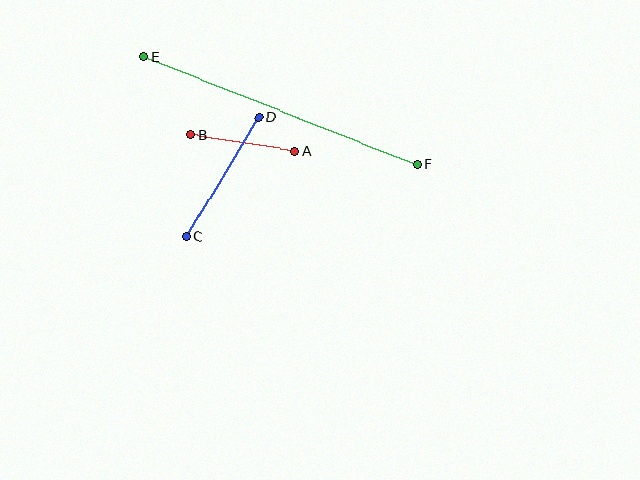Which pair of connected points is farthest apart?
Points E and F are farthest apart.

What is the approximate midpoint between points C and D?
The midpoint is at approximately (223, 177) pixels.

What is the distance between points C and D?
The distance is approximately 140 pixels.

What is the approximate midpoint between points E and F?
The midpoint is at approximately (281, 111) pixels.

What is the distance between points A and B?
The distance is approximately 105 pixels.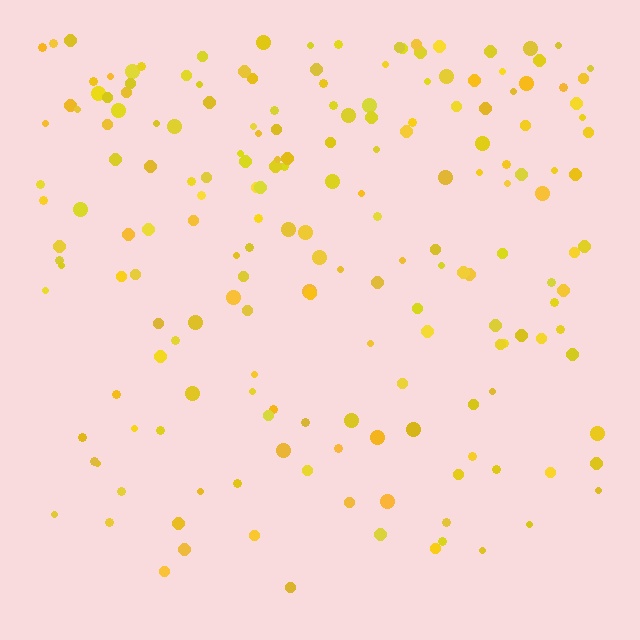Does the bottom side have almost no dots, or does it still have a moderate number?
Still a moderate number, just noticeably fewer than the top.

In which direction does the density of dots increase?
From bottom to top, with the top side densest.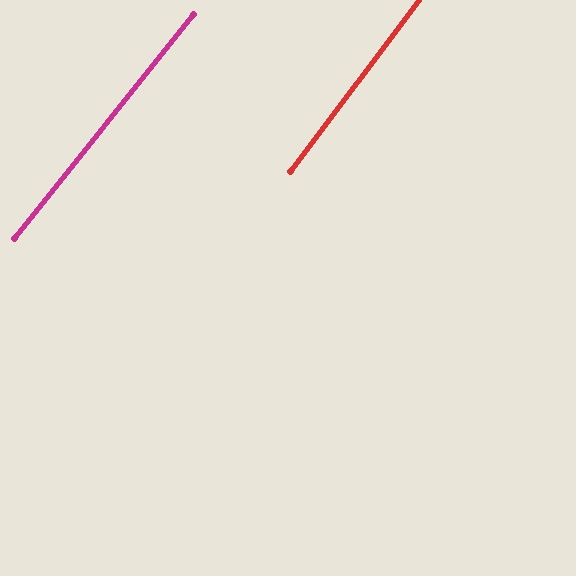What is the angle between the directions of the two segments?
Approximately 2 degrees.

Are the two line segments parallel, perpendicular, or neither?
Parallel — their directions differ by only 1.8°.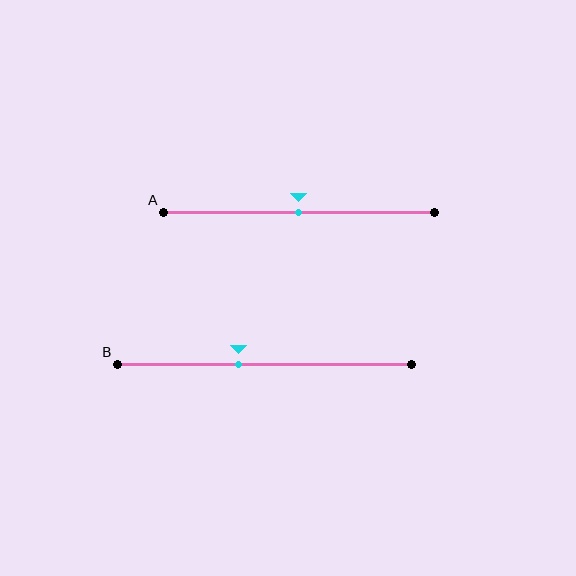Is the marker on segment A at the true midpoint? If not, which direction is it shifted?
Yes, the marker on segment A is at the true midpoint.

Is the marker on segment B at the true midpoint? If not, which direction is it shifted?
No, the marker on segment B is shifted to the left by about 9% of the segment length.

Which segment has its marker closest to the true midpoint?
Segment A has its marker closest to the true midpoint.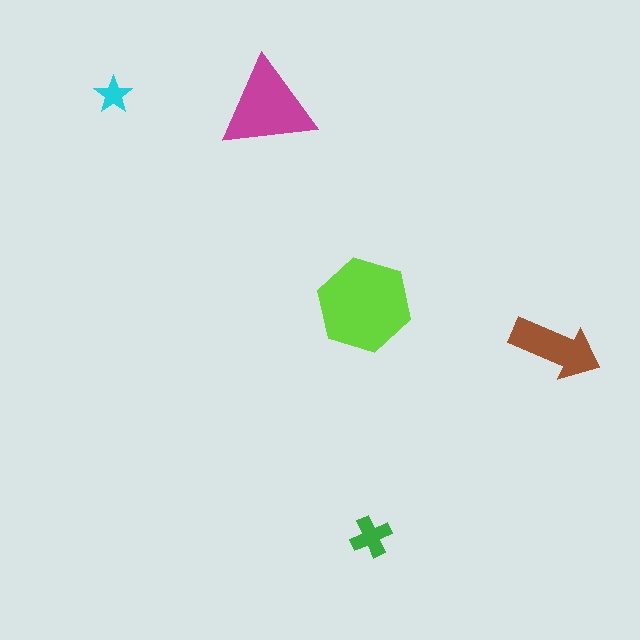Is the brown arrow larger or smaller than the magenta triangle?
Smaller.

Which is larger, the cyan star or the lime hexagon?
The lime hexagon.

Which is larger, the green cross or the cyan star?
The green cross.